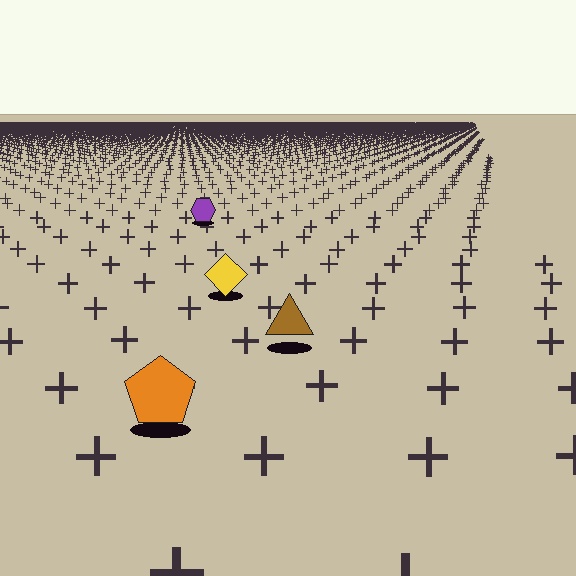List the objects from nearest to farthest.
From nearest to farthest: the orange pentagon, the brown triangle, the yellow diamond, the purple hexagon.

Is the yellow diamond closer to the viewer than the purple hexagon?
Yes. The yellow diamond is closer — you can tell from the texture gradient: the ground texture is coarser near it.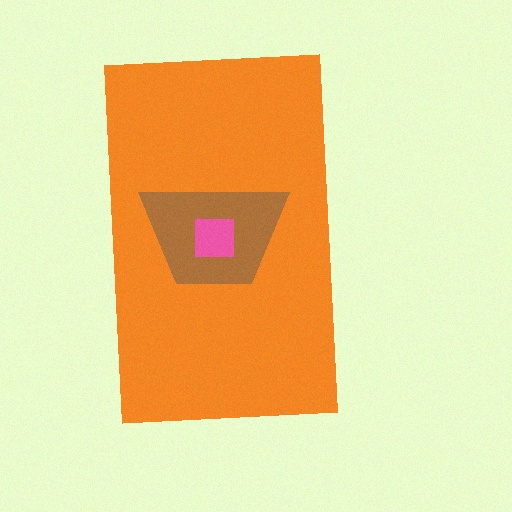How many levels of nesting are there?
3.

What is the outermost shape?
The orange rectangle.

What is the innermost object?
The pink square.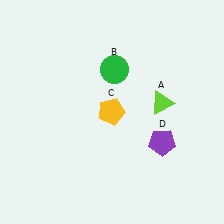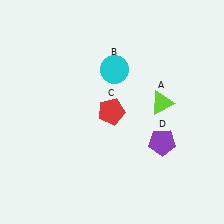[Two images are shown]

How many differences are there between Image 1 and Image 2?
There are 2 differences between the two images.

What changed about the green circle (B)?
In Image 1, B is green. In Image 2, it changed to cyan.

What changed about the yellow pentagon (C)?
In Image 1, C is yellow. In Image 2, it changed to red.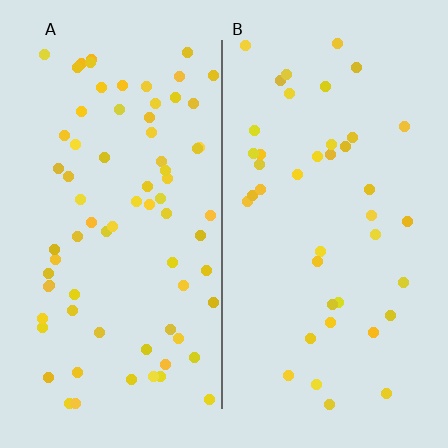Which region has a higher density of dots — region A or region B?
A (the left).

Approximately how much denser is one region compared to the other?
Approximately 1.8× — region A over region B.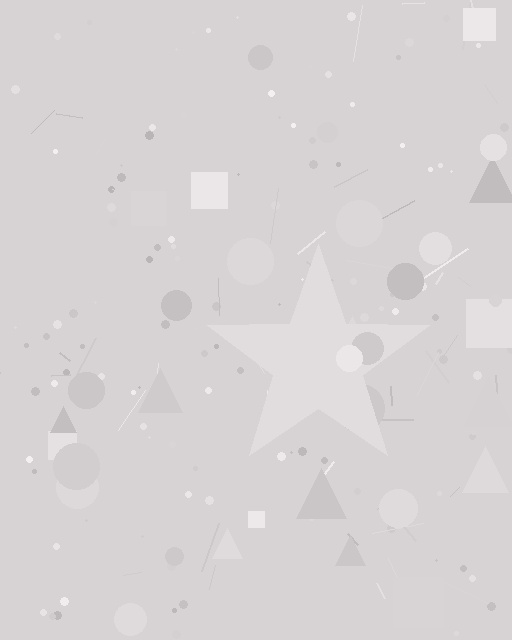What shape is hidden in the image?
A star is hidden in the image.